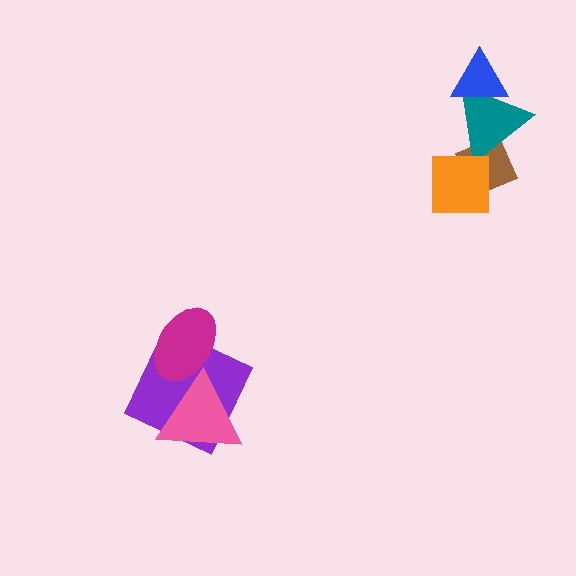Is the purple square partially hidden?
Yes, it is partially covered by another shape.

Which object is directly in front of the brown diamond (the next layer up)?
The teal triangle is directly in front of the brown diamond.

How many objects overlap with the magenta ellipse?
2 objects overlap with the magenta ellipse.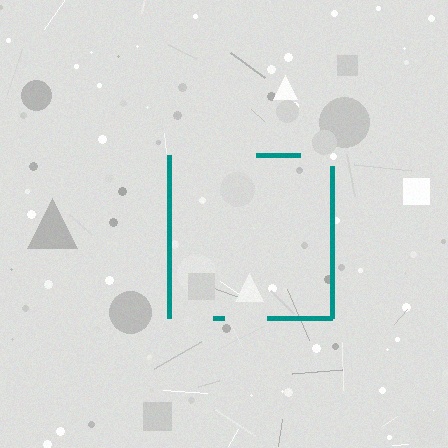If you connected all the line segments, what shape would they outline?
They would outline a square.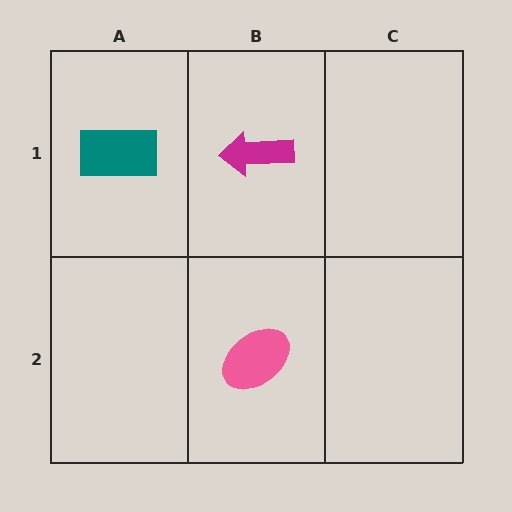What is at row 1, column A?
A teal rectangle.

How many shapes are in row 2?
1 shape.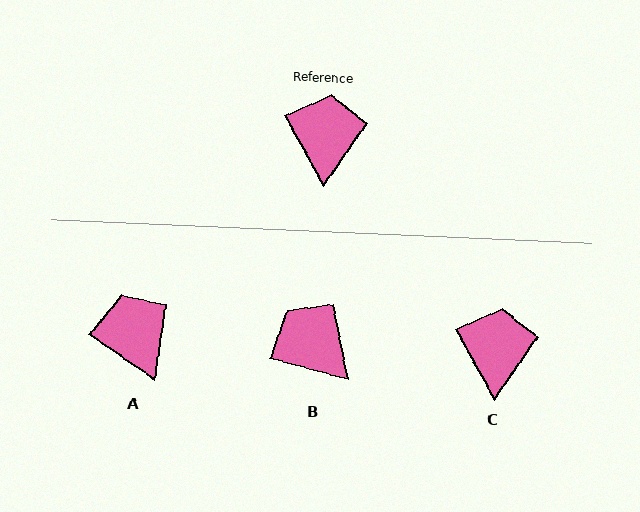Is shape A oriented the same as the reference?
No, it is off by about 26 degrees.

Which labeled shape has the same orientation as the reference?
C.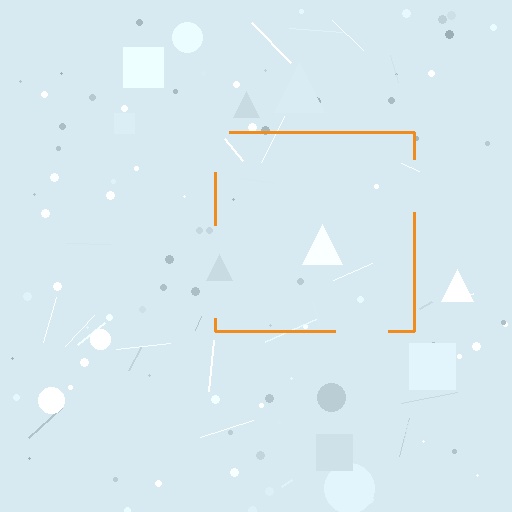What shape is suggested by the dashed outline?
The dashed outline suggests a square.